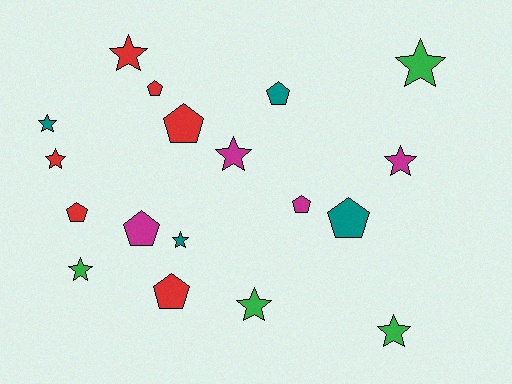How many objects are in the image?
There are 18 objects.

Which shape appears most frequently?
Star, with 10 objects.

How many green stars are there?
There are 4 green stars.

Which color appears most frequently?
Red, with 6 objects.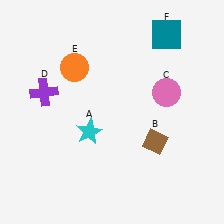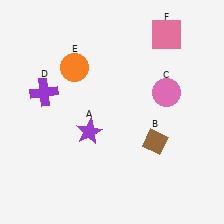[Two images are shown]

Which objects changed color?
A changed from cyan to purple. F changed from teal to pink.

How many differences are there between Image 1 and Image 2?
There are 2 differences between the two images.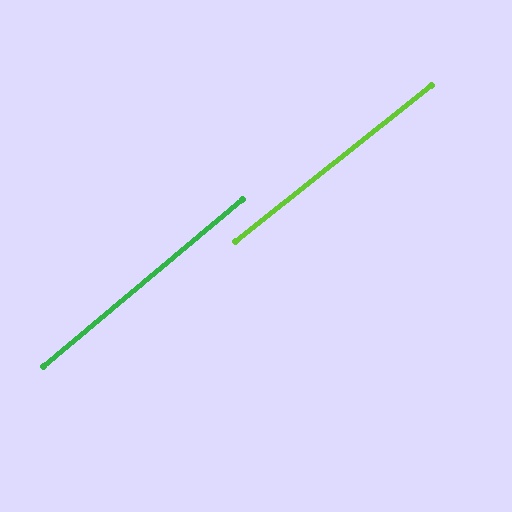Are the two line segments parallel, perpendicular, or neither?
Parallel — their directions differ by only 1.7°.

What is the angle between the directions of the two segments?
Approximately 2 degrees.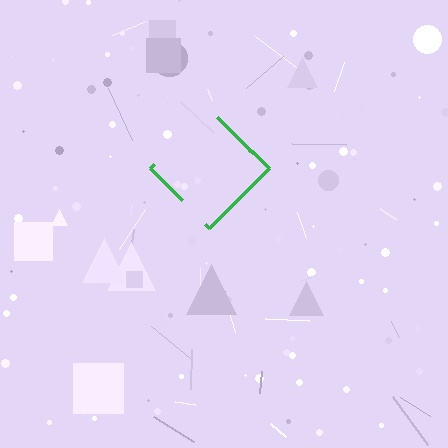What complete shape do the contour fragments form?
The contour fragments form a diamond.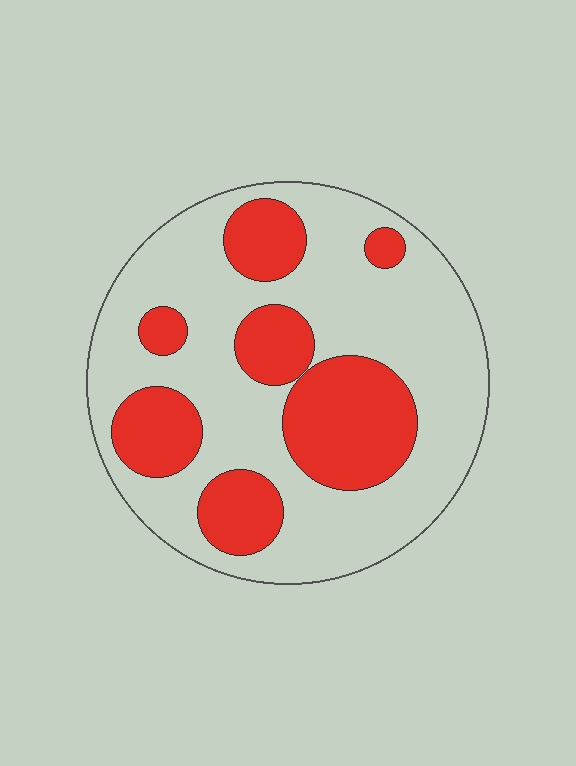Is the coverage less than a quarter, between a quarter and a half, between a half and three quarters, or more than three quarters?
Between a quarter and a half.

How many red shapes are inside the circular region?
7.